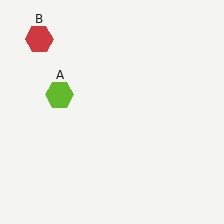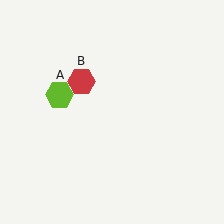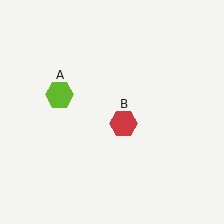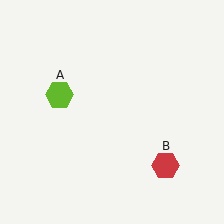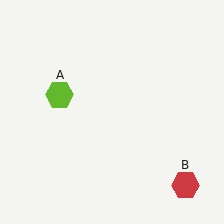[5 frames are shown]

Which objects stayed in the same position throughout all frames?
Lime hexagon (object A) remained stationary.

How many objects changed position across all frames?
1 object changed position: red hexagon (object B).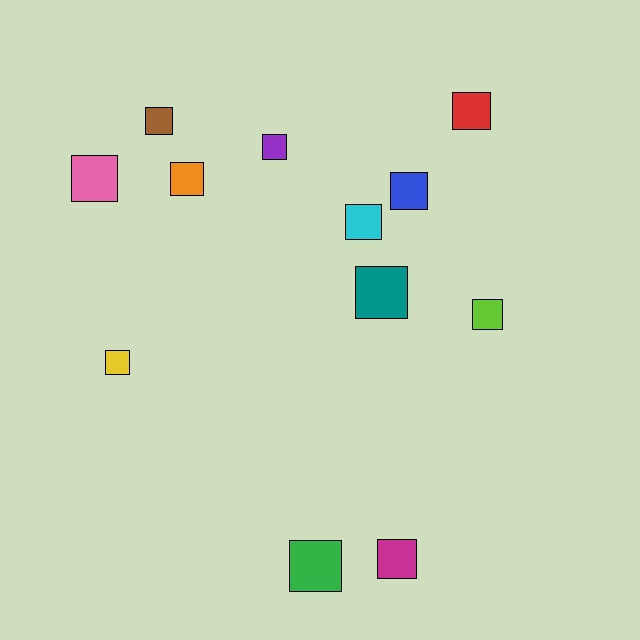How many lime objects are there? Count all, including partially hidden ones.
There is 1 lime object.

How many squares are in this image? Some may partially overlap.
There are 12 squares.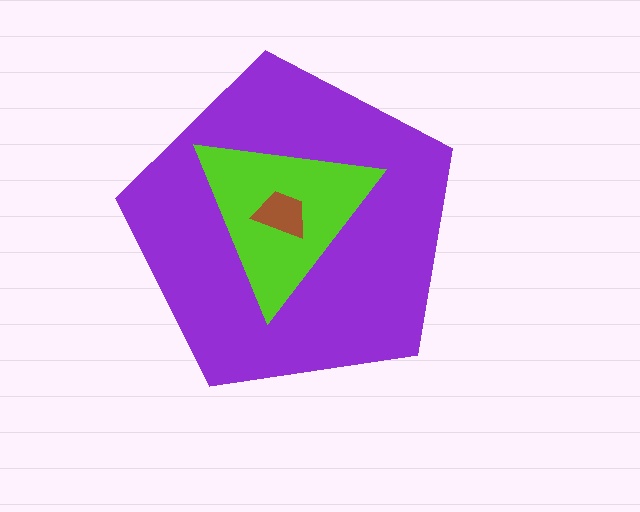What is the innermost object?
The brown trapezoid.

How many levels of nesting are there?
3.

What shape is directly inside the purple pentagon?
The lime triangle.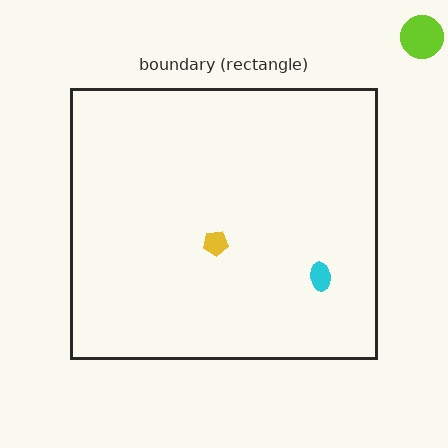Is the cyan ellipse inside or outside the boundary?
Inside.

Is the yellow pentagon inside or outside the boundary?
Inside.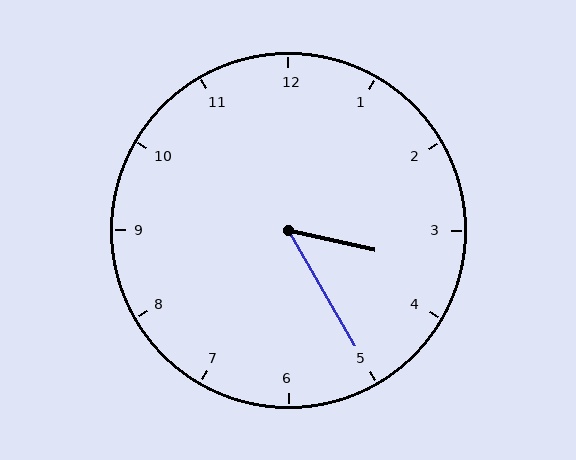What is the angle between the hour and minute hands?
Approximately 48 degrees.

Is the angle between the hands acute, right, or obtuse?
It is acute.